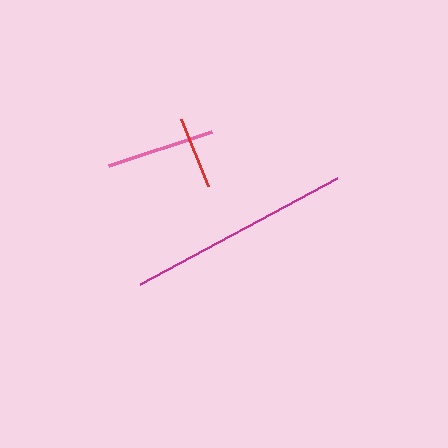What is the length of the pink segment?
The pink segment is approximately 108 pixels long.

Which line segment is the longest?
The magenta line is the longest at approximately 224 pixels.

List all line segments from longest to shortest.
From longest to shortest: magenta, pink, red.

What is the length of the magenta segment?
The magenta segment is approximately 224 pixels long.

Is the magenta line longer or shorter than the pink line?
The magenta line is longer than the pink line.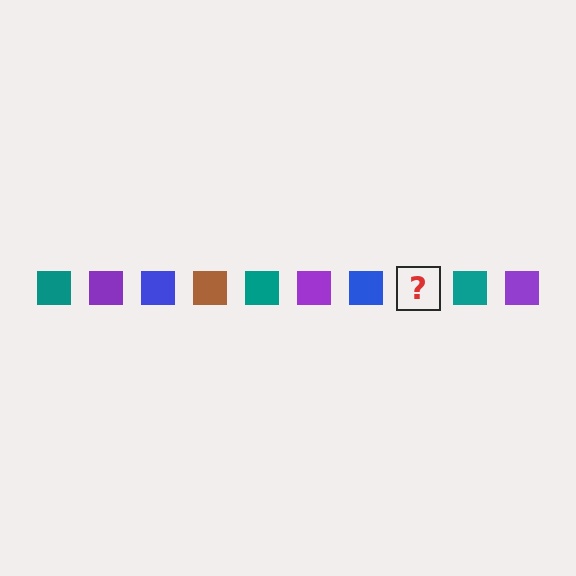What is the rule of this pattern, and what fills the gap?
The rule is that the pattern cycles through teal, purple, blue, brown squares. The gap should be filled with a brown square.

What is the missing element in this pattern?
The missing element is a brown square.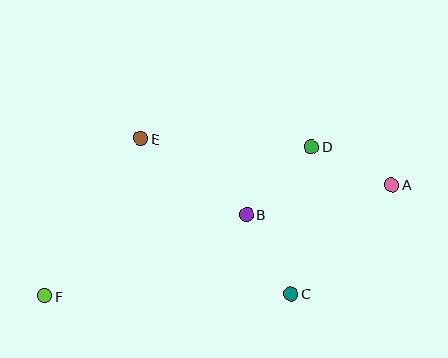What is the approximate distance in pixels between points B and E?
The distance between B and E is approximately 130 pixels.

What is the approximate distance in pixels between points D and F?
The distance between D and F is approximately 306 pixels.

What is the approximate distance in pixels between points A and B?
The distance between A and B is approximately 148 pixels.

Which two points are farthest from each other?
Points A and F are farthest from each other.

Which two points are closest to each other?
Points A and D are closest to each other.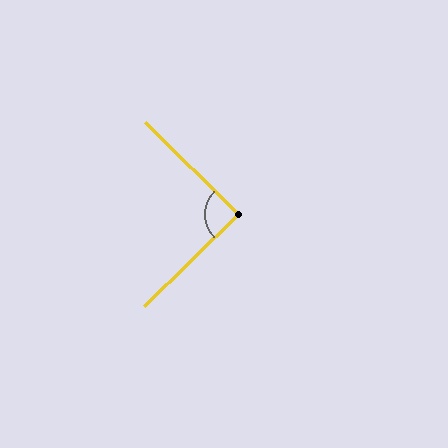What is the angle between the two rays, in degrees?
Approximately 89 degrees.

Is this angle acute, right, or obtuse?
It is approximately a right angle.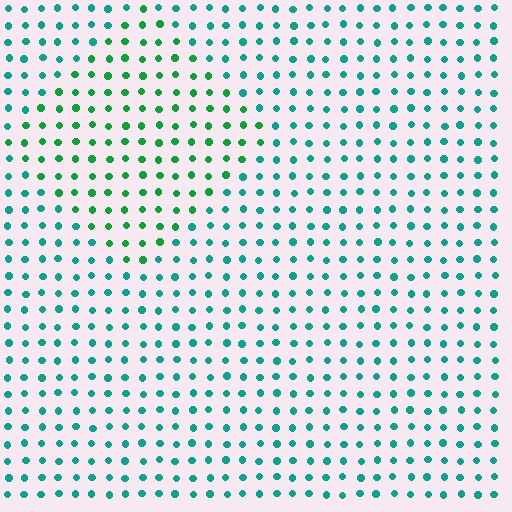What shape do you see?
I see a diamond.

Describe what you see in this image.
The image is filled with small teal elements in a uniform arrangement. A diamond-shaped region is visible where the elements are tinted to a slightly different hue, forming a subtle color boundary.